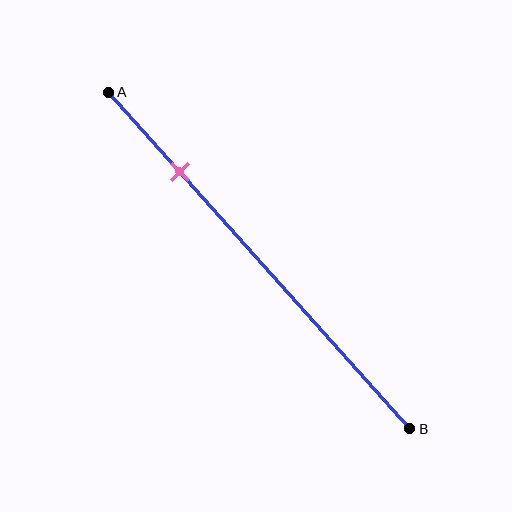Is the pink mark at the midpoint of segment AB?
No, the mark is at about 25% from A, not at the 50% midpoint.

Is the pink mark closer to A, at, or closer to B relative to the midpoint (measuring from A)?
The pink mark is closer to point A than the midpoint of segment AB.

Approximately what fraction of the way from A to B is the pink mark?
The pink mark is approximately 25% of the way from A to B.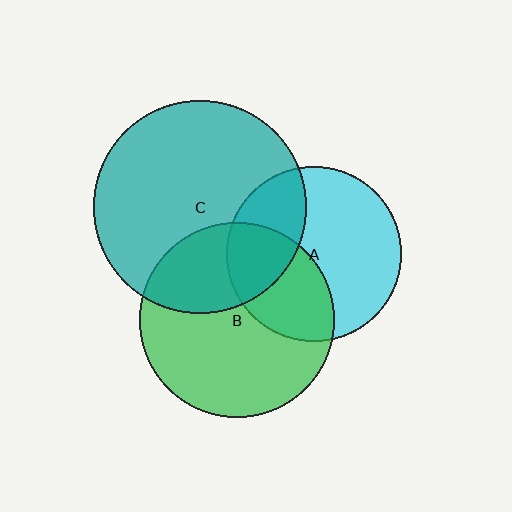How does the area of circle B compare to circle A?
Approximately 1.2 times.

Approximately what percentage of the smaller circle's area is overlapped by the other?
Approximately 30%.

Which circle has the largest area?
Circle C (teal).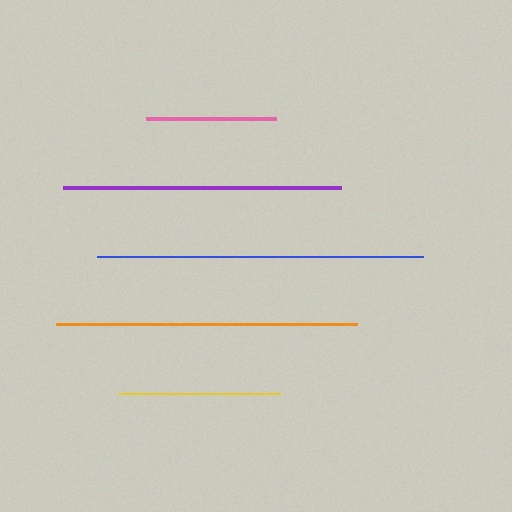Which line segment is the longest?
The blue line is the longest at approximately 325 pixels.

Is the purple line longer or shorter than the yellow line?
The purple line is longer than the yellow line.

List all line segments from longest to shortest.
From longest to shortest: blue, orange, purple, yellow, pink.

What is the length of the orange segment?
The orange segment is approximately 300 pixels long.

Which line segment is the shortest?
The pink line is the shortest at approximately 130 pixels.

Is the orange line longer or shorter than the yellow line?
The orange line is longer than the yellow line.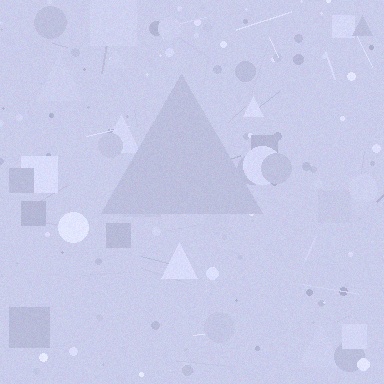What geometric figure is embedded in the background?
A triangle is embedded in the background.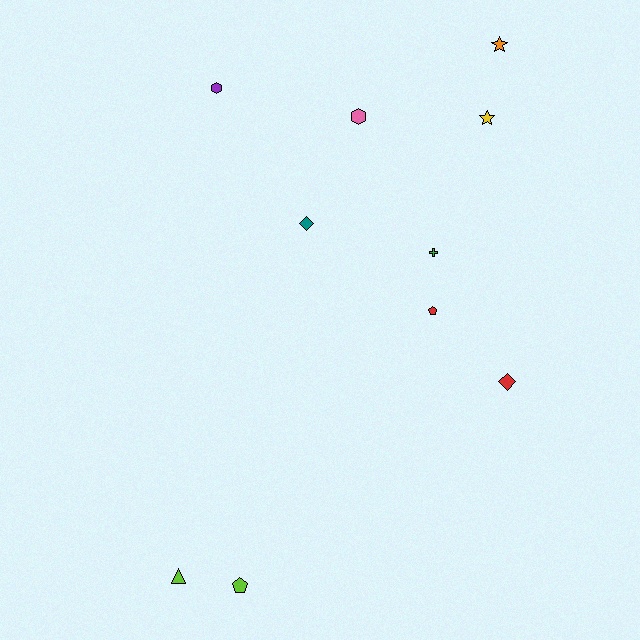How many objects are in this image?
There are 10 objects.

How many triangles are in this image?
There is 1 triangle.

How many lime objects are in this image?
There are 2 lime objects.